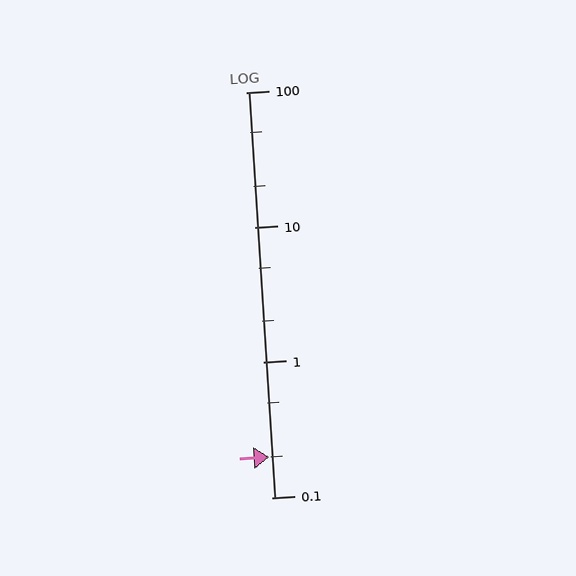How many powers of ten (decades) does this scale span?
The scale spans 3 decades, from 0.1 to 100.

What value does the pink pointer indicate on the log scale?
The pointer indicates approximately 0.2.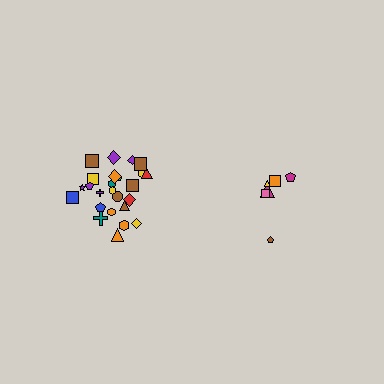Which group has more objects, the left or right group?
The left group.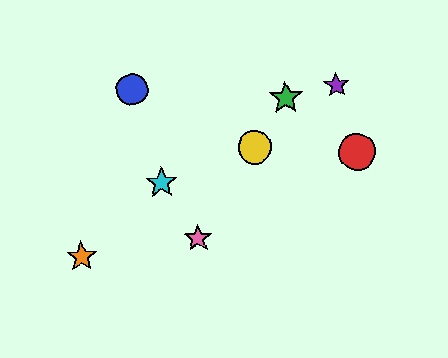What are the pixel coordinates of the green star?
The green star is at (286, 98).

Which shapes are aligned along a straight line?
The green star, the yellow circle, the pink star are aligned along a straight line.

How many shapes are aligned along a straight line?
3 shapes (the green star, the yellow circle, the pink star) are aligned along a straight line.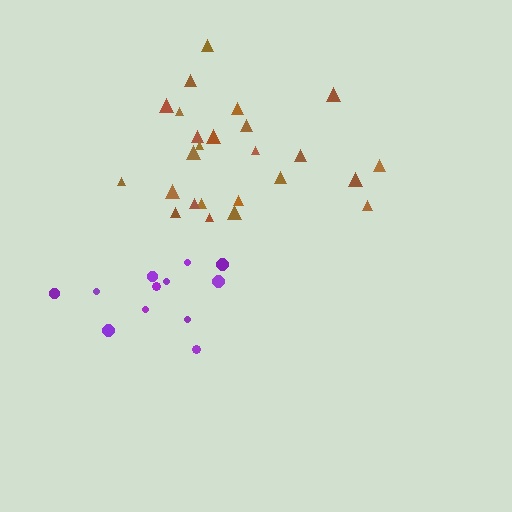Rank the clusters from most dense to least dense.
purple, brown.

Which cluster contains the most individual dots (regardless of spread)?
Brown (25).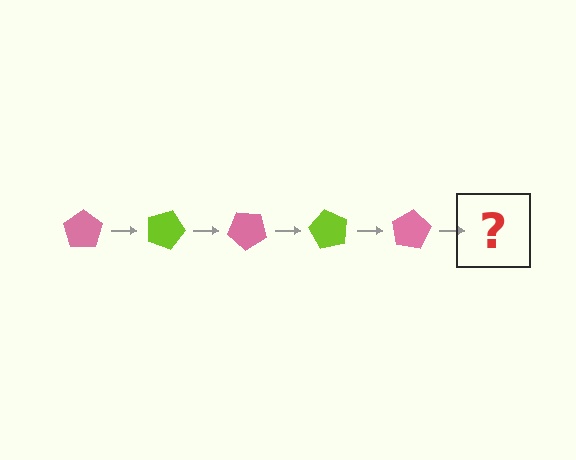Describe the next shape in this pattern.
It should be a lime pentagon, rotated 100 degrees from the start.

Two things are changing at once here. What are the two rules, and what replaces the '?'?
The two rules are that it rotates 20 degrees each step and the color cycles through pink and lime. The '?' should be a lime pentagon, rotated 100 degrees from the start.